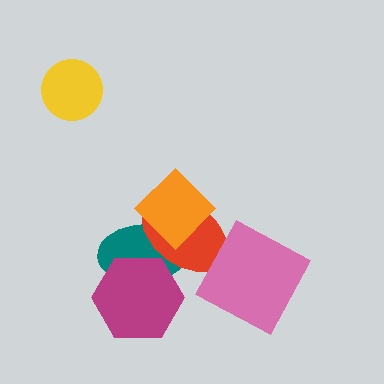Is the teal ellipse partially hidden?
Yes, it is partially covered by another shape.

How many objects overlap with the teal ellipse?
3 objects overlap with the teal ellipse.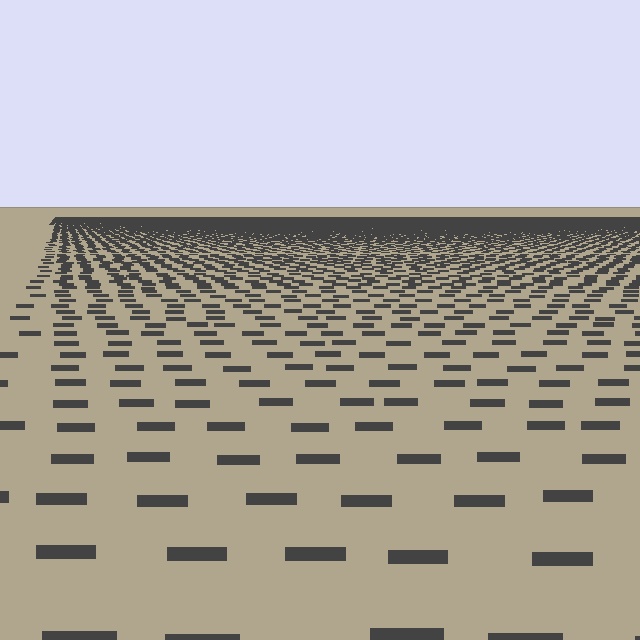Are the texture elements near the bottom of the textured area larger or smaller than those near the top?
Larger. Near the bottom, elements are closer to the viewer and appear at a bigger on-screen size.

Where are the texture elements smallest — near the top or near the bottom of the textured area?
Near the top.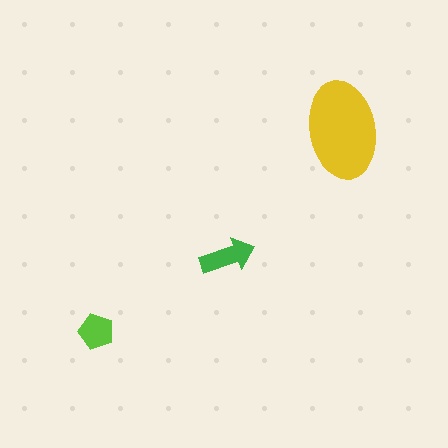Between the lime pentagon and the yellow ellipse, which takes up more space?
The yellow ellipse.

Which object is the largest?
The yellow ellipse.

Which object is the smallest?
The lime pentagon.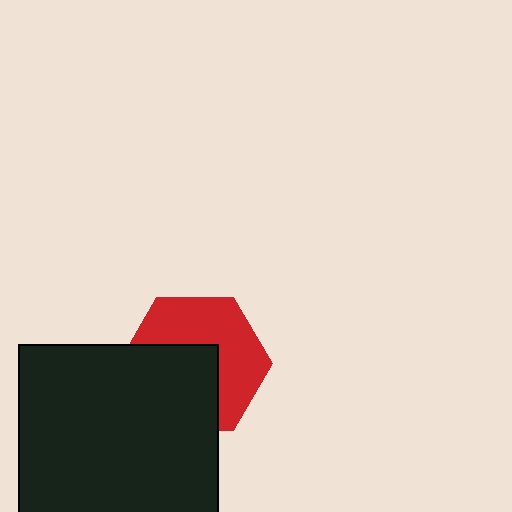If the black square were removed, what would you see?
You would see the complete red hexagon.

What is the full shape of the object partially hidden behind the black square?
The partially hidden object is a red hexagon.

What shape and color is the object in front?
The object in front is a black square.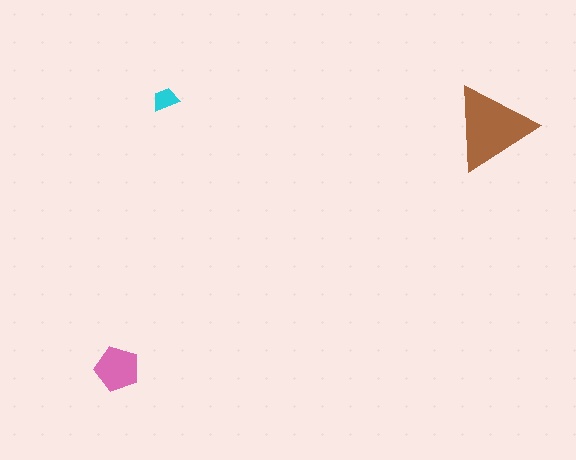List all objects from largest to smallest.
The brown triangle, the pink pentagon, the cyan trapezoid.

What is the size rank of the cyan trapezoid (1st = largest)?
3rd.